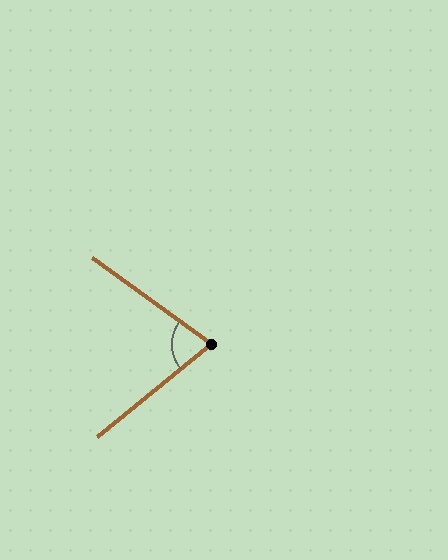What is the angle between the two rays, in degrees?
Approximately 75 degrees.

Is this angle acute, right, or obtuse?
It is acute.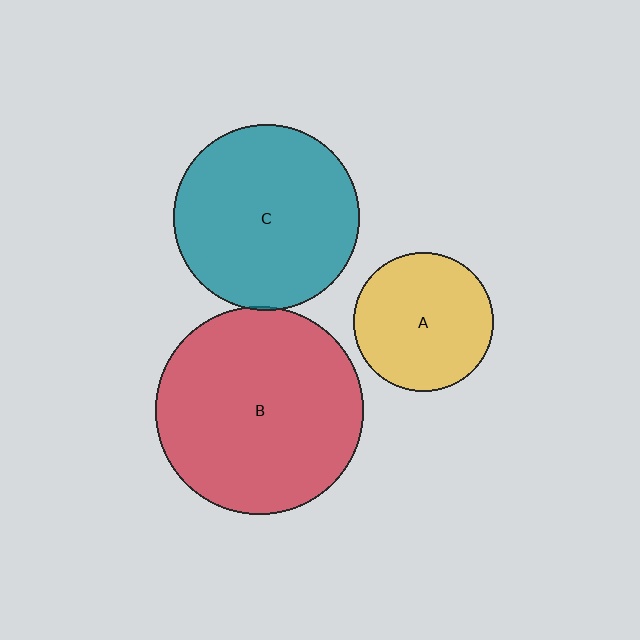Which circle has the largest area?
Circle B (red).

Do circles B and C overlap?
Yes.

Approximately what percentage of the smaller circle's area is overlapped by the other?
Approximately 5%.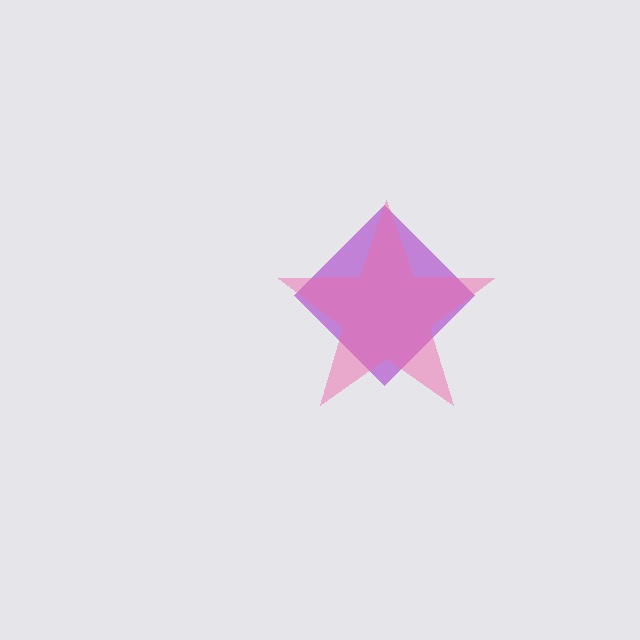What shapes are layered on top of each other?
The layered shapes are: a purple diamond, a pink star.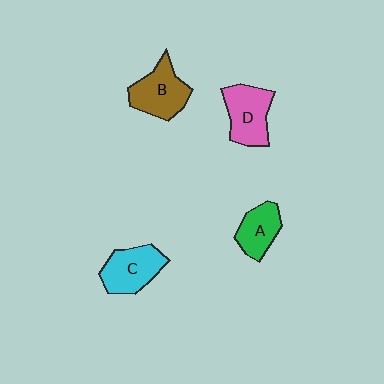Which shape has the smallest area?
Shape A (green).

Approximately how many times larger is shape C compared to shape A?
Approximately 1.3 times.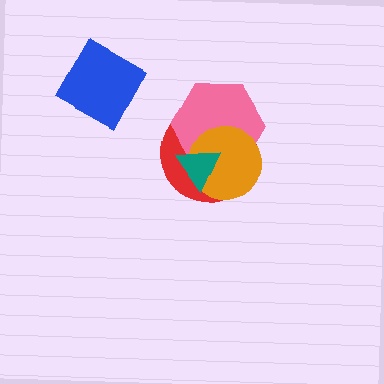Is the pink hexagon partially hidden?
Yes, it is partially covered by another shape.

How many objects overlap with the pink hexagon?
3 objects overlap with the pink hexagon.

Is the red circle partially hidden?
Yes, it is partially covered by another shape.